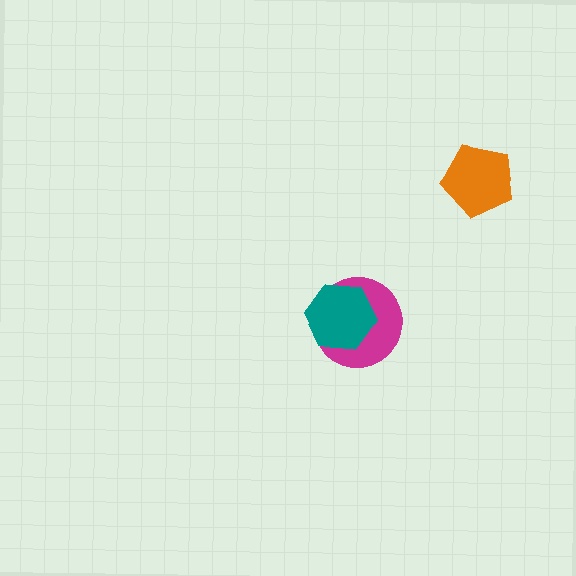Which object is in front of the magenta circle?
The teal hexagon is in front of the magenta circle.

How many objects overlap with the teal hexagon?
1 object overlaps with the teal hexagon.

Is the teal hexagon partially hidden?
No, no other shape covers it.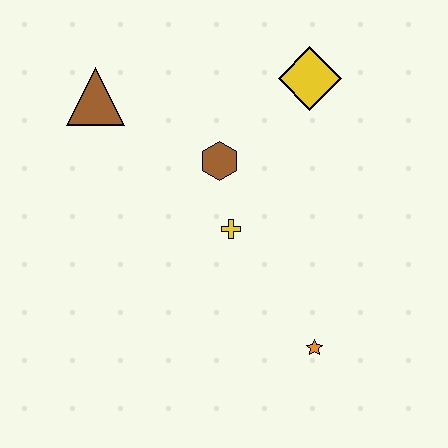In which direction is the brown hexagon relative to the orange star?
The brown hexagon is above the orange star.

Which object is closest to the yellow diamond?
The brown hexagon is closest to the yellow diamond.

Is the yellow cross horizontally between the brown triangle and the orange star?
Yes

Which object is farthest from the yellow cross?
The brown triangle is farthest from the yellow cross.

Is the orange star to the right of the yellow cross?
Yes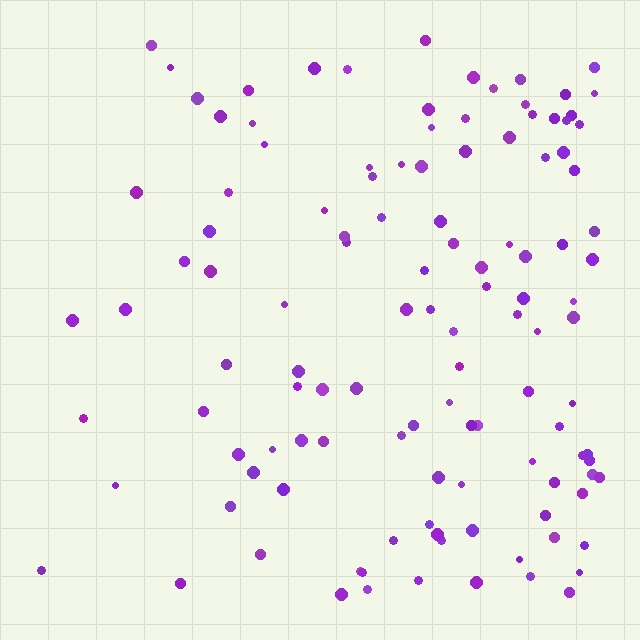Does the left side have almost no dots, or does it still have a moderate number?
Still a moderate number, just noticeably fewer than the right.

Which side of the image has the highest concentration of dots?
The right.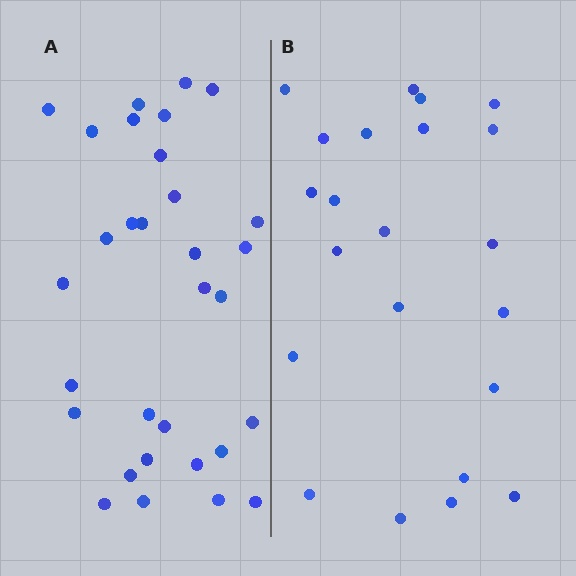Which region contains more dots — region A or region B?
Region A (the left region) has more dots.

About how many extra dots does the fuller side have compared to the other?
Region A has roughly 8 or so more dots than region B.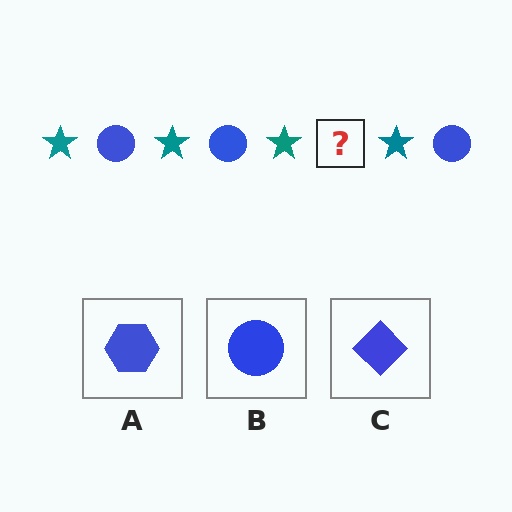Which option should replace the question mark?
Option B.